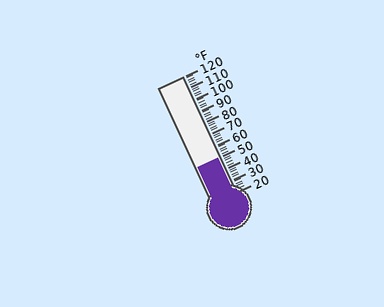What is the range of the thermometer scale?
The thermometer scale ranges from 20°F to 120°F.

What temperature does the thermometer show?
The thermometer shows approximately 50°F.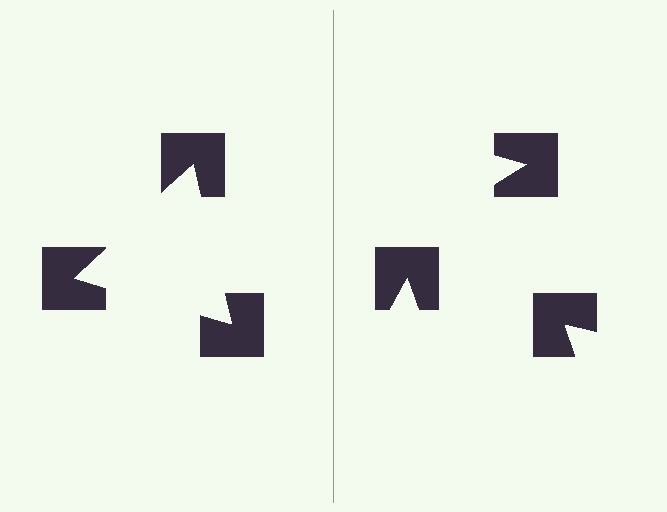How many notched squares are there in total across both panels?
6 — 3 on each side.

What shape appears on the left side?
An illusory triangle.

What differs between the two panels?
The notched squares are positioned identically on both sides; only the wedge orientations differ. On the left they align to a triangle; on the right they are misaligned.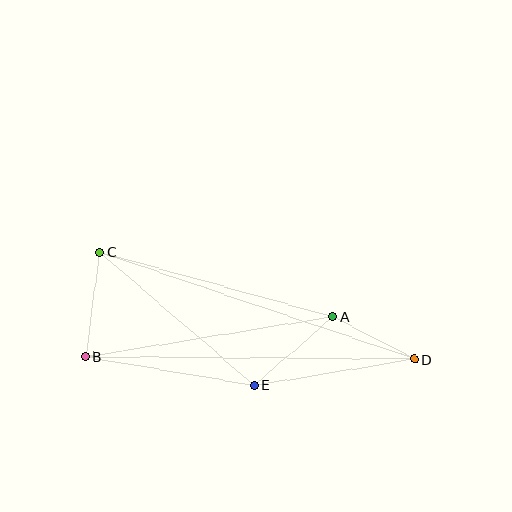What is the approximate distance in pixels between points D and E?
The distance between D and E is approximately 162 pixels.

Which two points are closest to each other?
Points A and D are closest to each other.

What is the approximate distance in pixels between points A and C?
The distance between A and C is approximately 242 pixels.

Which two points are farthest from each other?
Points C and D are farthest from each other.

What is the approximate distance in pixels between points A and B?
The distance between A and B is approximately 250 pixels.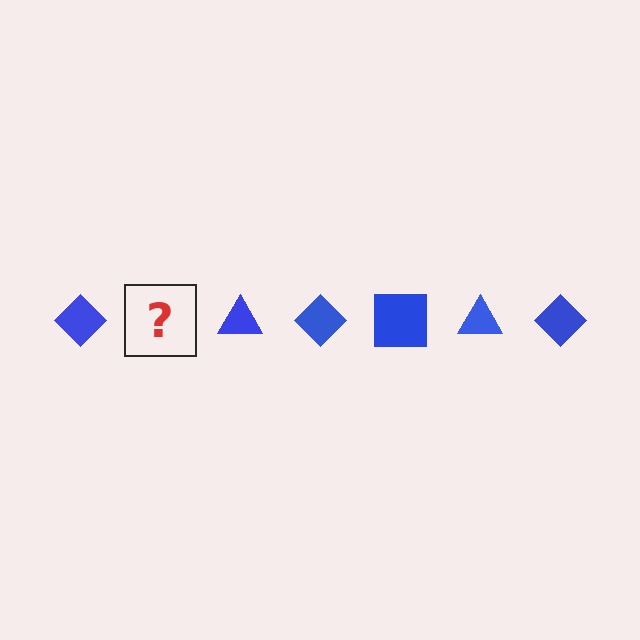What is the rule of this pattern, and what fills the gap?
The rule is that the pattern cycles through diamond, square, triangle shapes in blue. The gap should be filled with a blue square.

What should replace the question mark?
The question mark should be replaced with a blue square.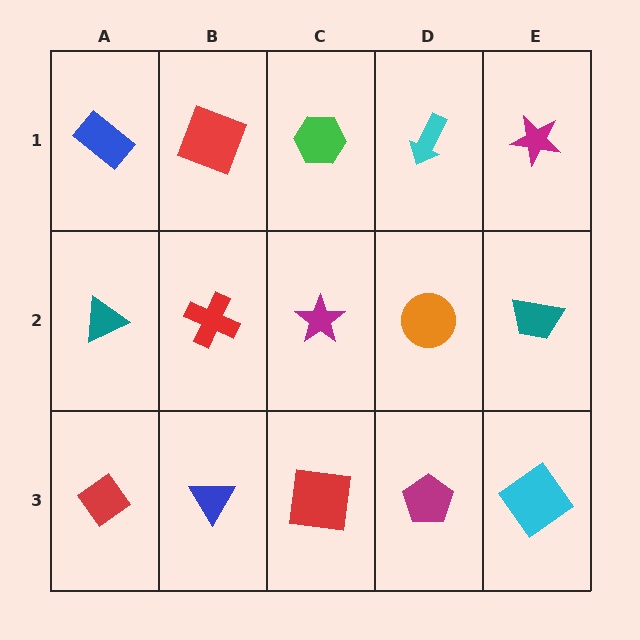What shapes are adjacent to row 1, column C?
A magenta star (row 2, column C), a red square (row 1, column B), a cyan arrow (row 1, column D).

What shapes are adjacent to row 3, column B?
A red cross (row 2, column B), a red diamond (row 3, column A), a red square (row 3, column C).